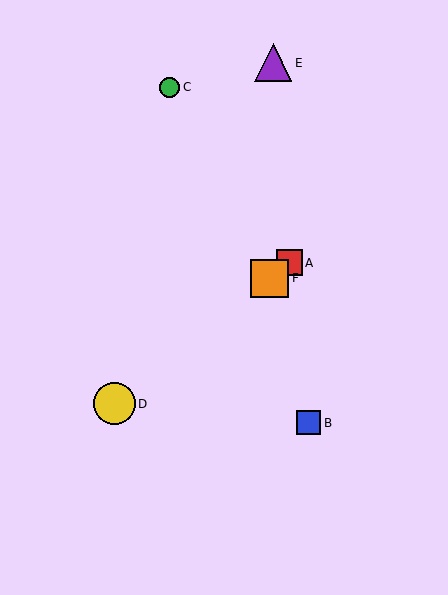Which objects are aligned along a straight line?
Objects A, D, F are aligned along a straight line.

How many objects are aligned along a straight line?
3 objects (A, D, F) are aligned along a straight line.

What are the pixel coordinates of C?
Object C is at (169, 87).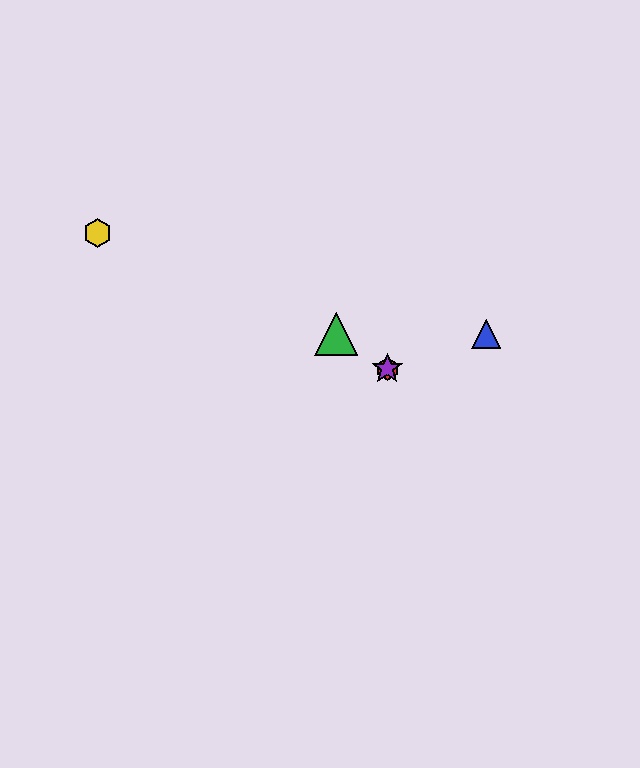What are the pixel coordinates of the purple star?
The purple star is at (387, 369).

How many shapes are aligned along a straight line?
3 shapes (the red hexagon, the green triangle, the purple star) are aligned along a straight line.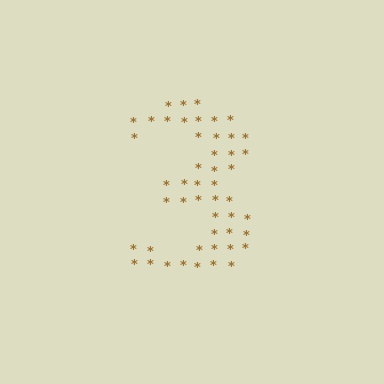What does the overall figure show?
The overall figure shows the digit 3.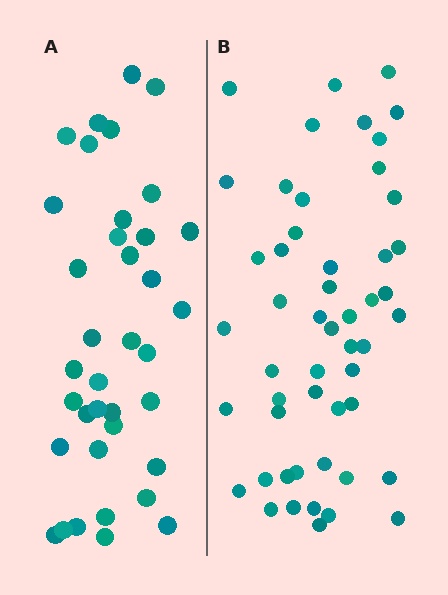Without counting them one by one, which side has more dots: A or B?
Region B (the right region) has more dots.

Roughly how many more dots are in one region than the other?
Region B has approximately 15 more dots than region A.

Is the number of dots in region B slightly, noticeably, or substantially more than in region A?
Region B has noticeably more, but not dramatically so. The ratio is roughly 1.4 to 1.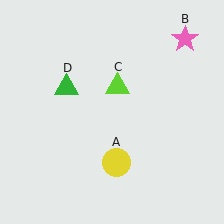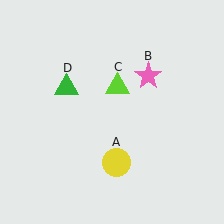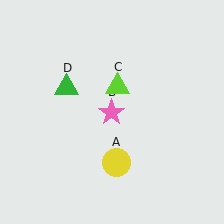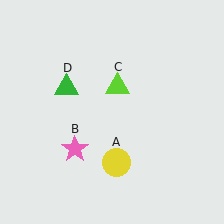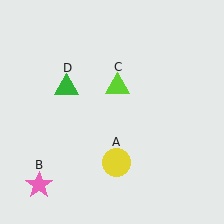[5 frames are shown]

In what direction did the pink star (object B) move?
The pink star (object B) moved down and to the left.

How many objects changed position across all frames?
1 object changed position: pink star (object B).